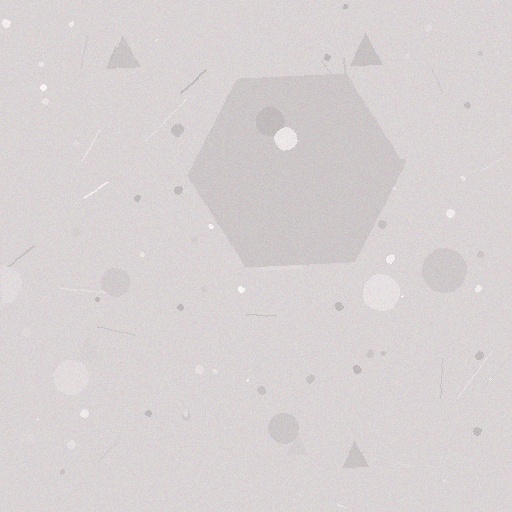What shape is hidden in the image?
A hexagon is hidden in the image.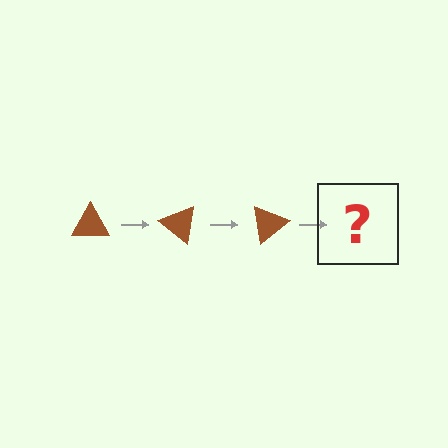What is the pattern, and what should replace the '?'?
The pattern is that the triangle rotates 40 degrees each step. The '?' should be a brown triangle rotated 120 degrees.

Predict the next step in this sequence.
The next step is a brown triangle rotated 120 degrees.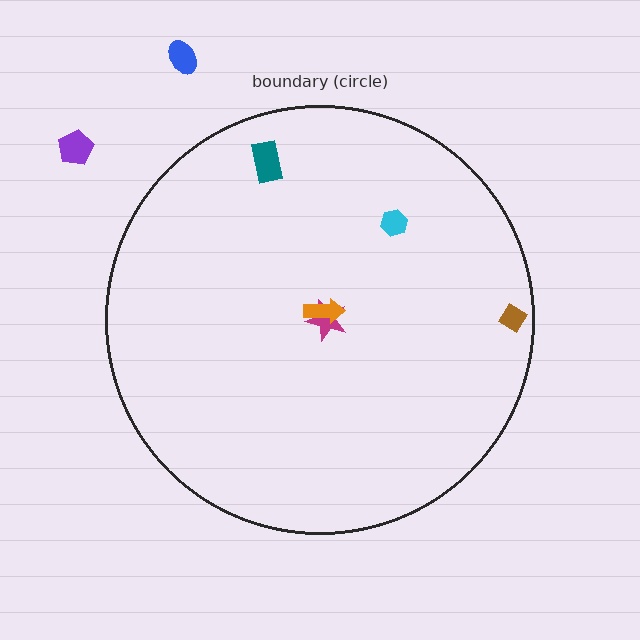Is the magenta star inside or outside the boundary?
Inside.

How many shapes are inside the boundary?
5 inside, 2 outside.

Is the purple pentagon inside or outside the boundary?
Outside.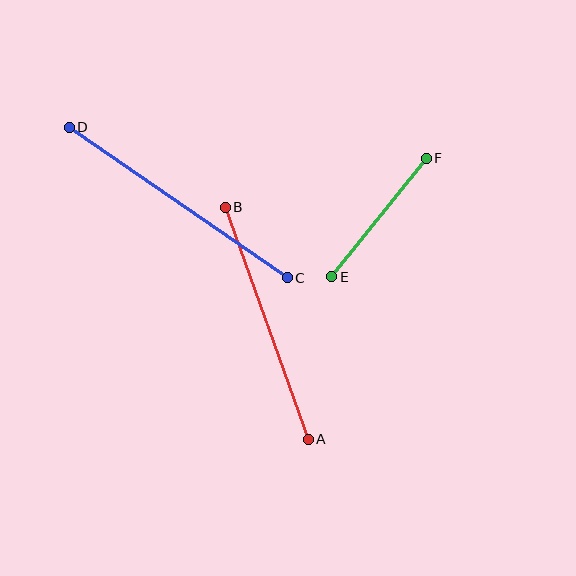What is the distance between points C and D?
The distance is approximately 265 pixels.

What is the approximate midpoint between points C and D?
The midpoint is at approximately (178, 203) pixels.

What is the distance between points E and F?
The distance is approximately 152 pixels.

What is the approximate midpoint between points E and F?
The midpoint is at approximately (379, 218) pixels.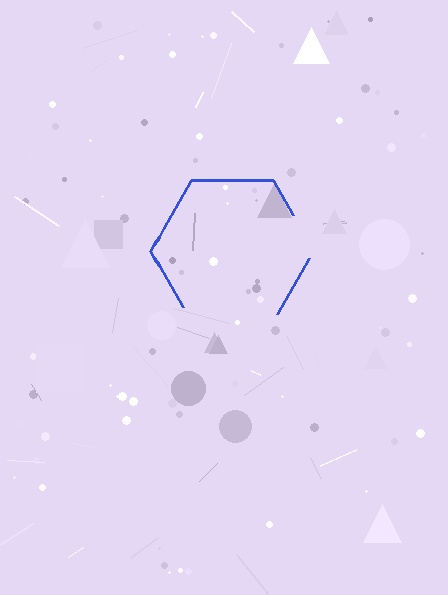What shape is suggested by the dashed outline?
The dashed outline suggests a hexagon.